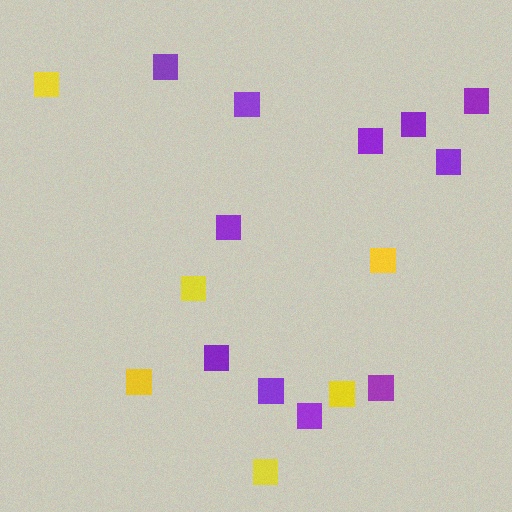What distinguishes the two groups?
There are 2 groups: one group of yellow squares (6) and one group of purple squares (11).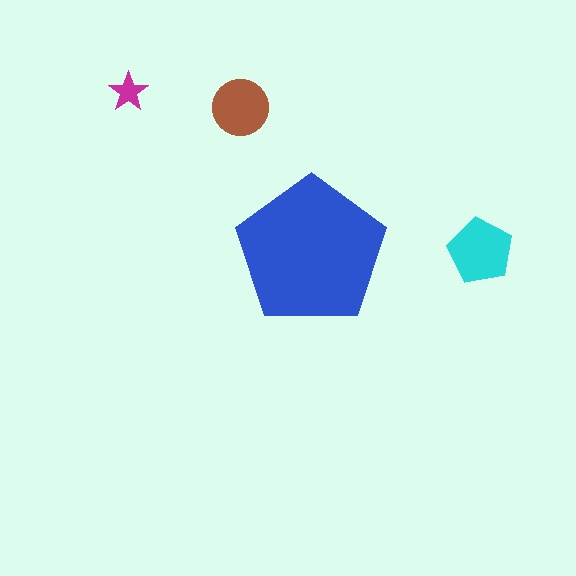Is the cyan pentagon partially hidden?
No, the cyan pentagon is fully visible.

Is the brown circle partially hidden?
No, the brown circle is fully visible.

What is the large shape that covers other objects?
A blue pentagon.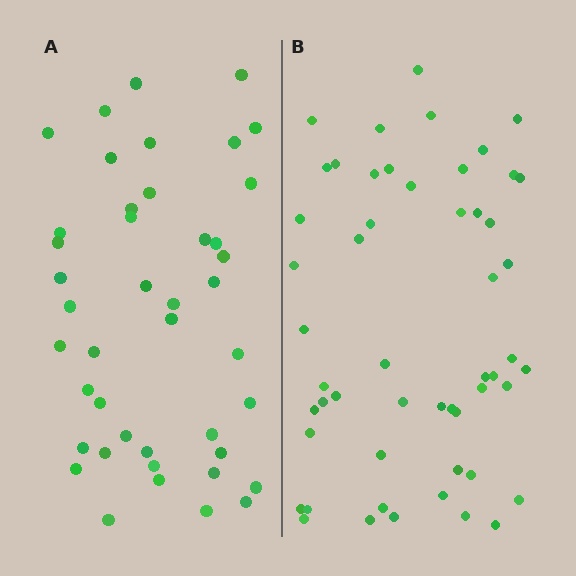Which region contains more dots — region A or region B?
Region B (the right region) has more dots.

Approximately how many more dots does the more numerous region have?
Region B has roughly 10 or so more dots than region A.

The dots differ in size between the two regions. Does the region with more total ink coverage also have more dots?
No. Region A has more total ink coverage because its dots are larger, but region B actually contains more individual dots. Total area can be misleading — the number of items is what matters here.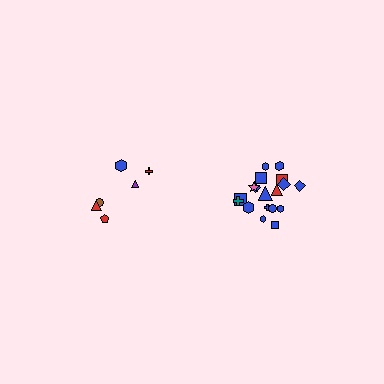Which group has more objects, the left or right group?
The right group.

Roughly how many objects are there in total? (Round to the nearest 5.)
Roughly 25 objects in total.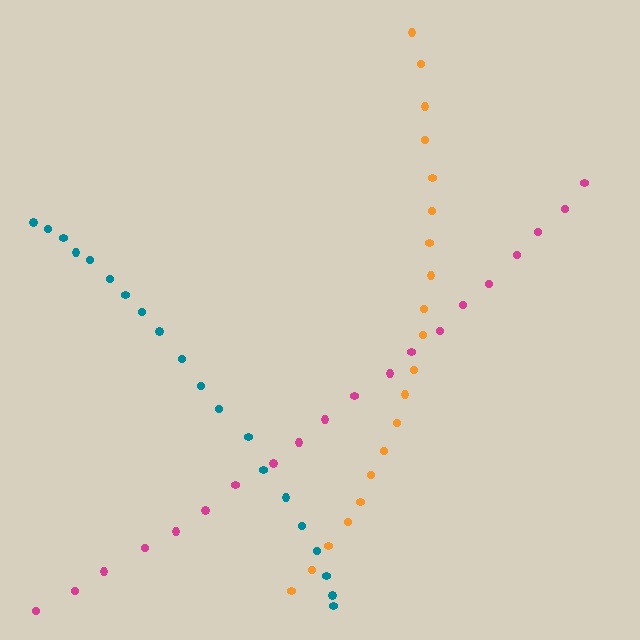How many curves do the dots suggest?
There are 3 distinct paths.